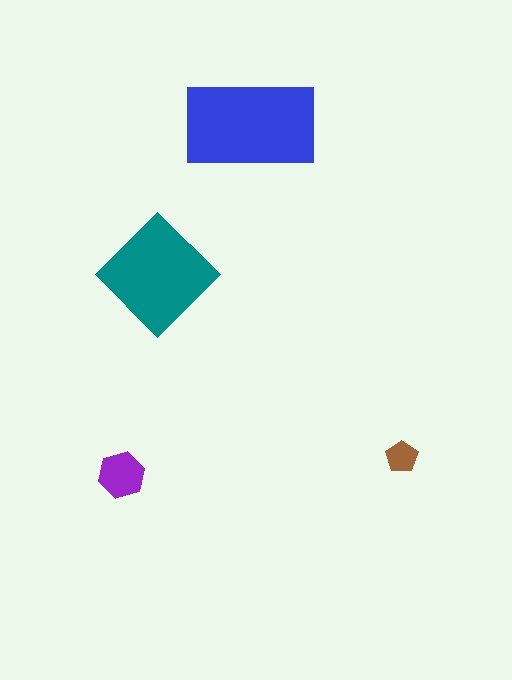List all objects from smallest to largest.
The brown pentagon, the purple hexagon, the teal diamond, the blue rectangle.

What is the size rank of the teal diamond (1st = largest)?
2nd.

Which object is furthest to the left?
The purple hexagon is leftmost.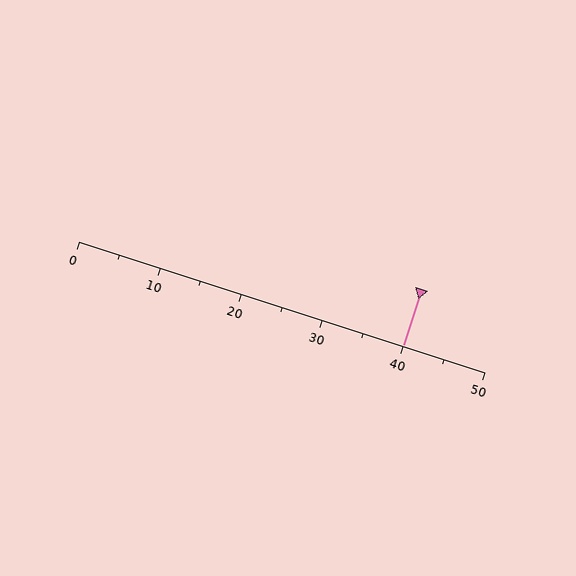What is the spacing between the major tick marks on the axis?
The major ticks are spaced 10 apart.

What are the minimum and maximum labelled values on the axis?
The axis runs from 0 to 50.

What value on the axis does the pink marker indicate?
The marker indicates approximately 40.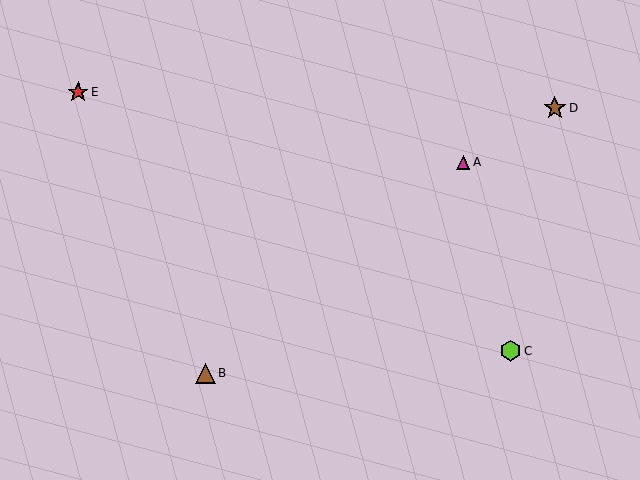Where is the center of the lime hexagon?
The center of the lime hexagon is at (510, 351).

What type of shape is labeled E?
Shape E is a red star.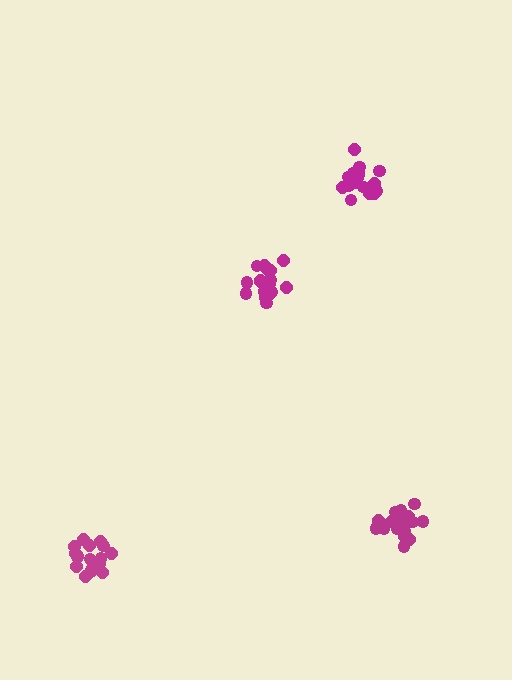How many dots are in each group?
Group 1: 18 dots, Group 2: 20 dots, Group 3: 17 dots, Group 4: 19 dots (74 total).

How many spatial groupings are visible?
There are 4 spatial groupings.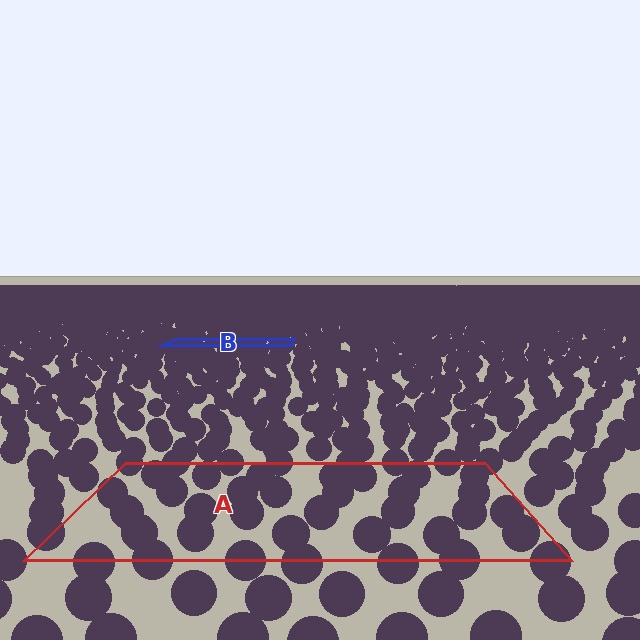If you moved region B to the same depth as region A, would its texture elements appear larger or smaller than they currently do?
They would appear larger. At a closer depth, the same texture elements are projected at a bigger on-screen size.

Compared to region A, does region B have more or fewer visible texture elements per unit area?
Region B has more texture elements per unit area — they are packed more densely because it is farther away.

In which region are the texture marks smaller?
The texture marks are smaller in region B, because it is farther away.